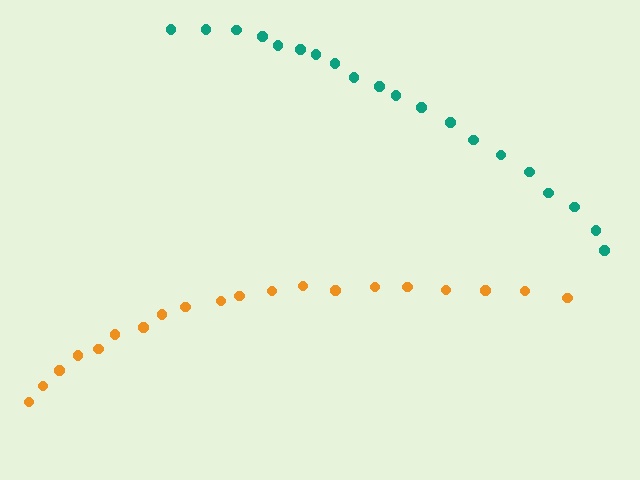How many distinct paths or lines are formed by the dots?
There are 2 distinct paths.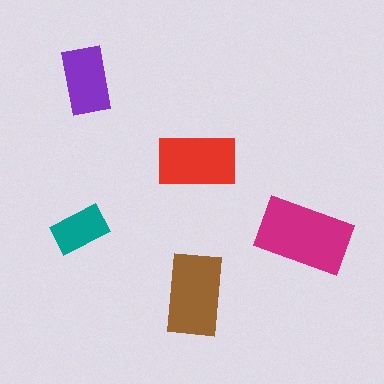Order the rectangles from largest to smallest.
the magenta one, the brown one, the red one, the purple one, the teal one.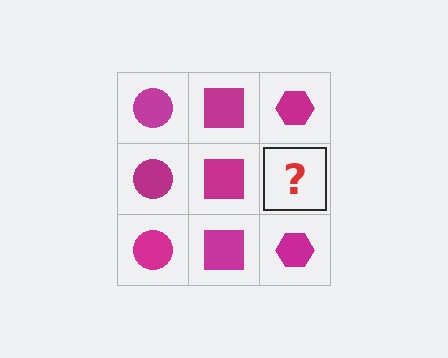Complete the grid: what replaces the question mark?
The question mark should be replaced with a magenta hexagon.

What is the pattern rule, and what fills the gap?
The rule is that each column has a consistent shape. The gap should be filled with a magenta hexagon.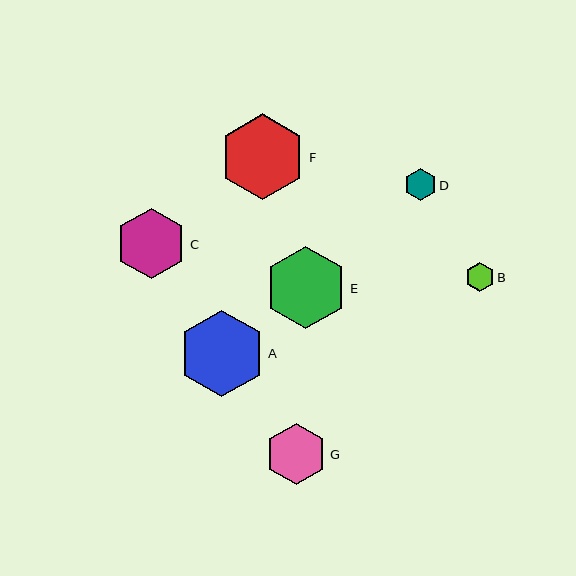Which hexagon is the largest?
Hexagon A is the largest with a size of approximately 87 pixels.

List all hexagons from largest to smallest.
From largest to smallest: A, F, E, C, G, D, B.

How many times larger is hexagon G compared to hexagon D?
Hexagon G is approximately 1.9 times the size of hexagon D.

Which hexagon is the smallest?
Hexagon B is the smallest with a size of approximately 29 pixels.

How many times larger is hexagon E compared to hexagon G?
Hexagon E is approximately 1.4 times the size of hexagon G.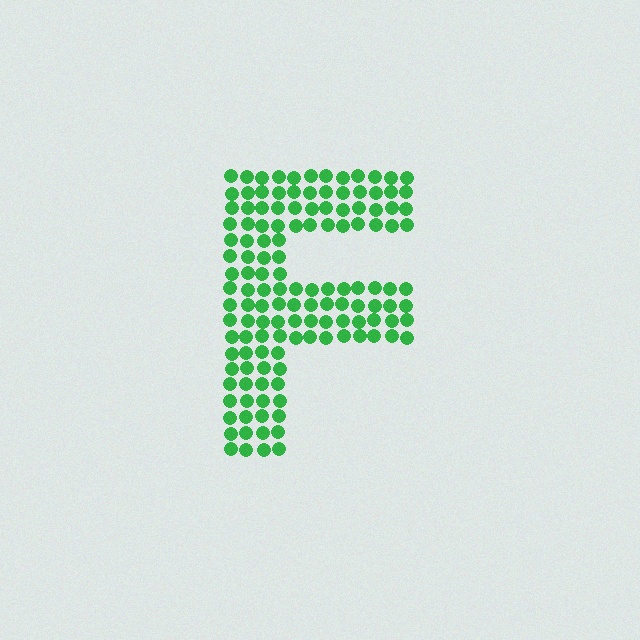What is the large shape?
The large shape is the letter F.